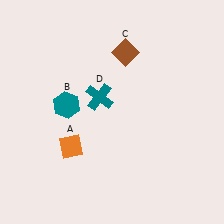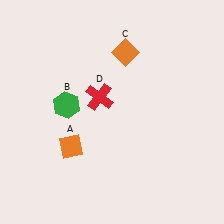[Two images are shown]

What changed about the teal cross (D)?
In Image 1, D is teal. In Image 2, it changed to red.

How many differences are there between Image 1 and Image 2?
There are 3 differences between the two images.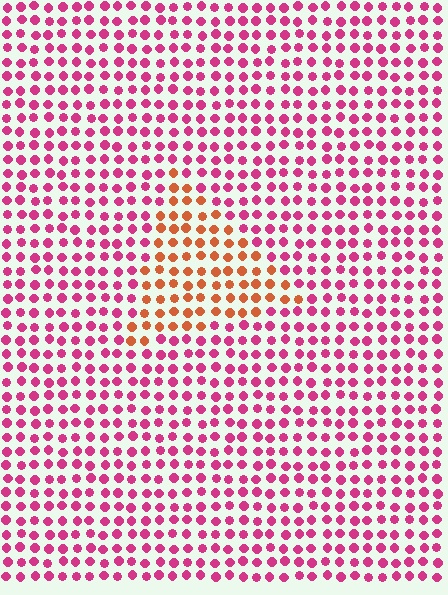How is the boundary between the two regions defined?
The boundary is defined purely by a slight shift in hue (about 47 degrees). Spacing, size, and orientation are identical on both sides.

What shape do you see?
I see a triangle.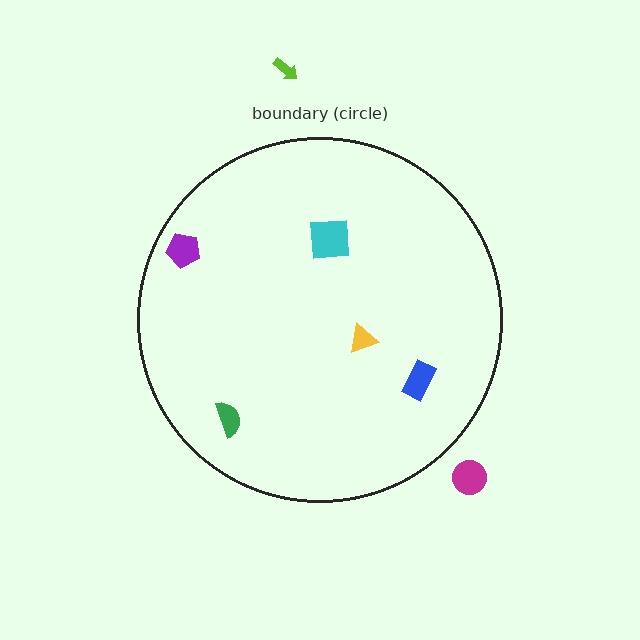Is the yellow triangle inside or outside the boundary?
Inside.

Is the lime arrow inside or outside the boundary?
Outside.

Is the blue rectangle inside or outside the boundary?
Inside.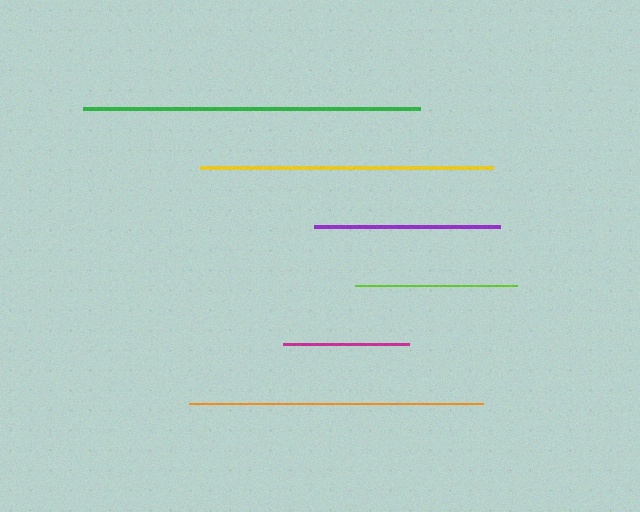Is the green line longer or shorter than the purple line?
The green line is longer than the purple line.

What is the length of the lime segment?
The lime segment is approximately 163 pixels long.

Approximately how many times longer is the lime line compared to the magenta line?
The lime line is approximately 1.3 times the length of the magenta line.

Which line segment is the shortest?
The magenta line is the shortest at approximately 126 pixels.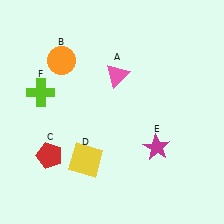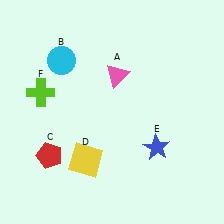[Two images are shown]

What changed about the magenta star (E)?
In Image 1, E is magenta. In Image 2, it changed to blue.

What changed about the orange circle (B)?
In Image 1, B is orange. In Image 2, it changed to cyan.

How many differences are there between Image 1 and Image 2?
There are 2 differences between the two images.